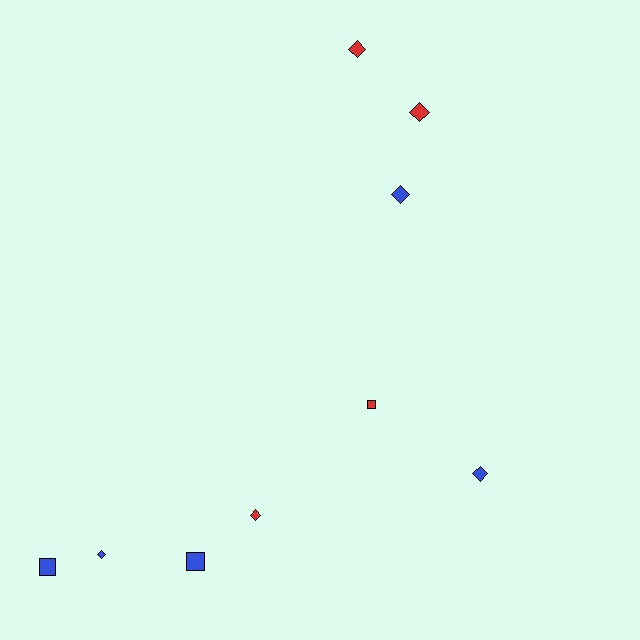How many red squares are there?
There is 1 red square.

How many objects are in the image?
There are 9 objects.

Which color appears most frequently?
Blue, with 5 objects.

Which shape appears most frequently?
Diamond, with 6 objects.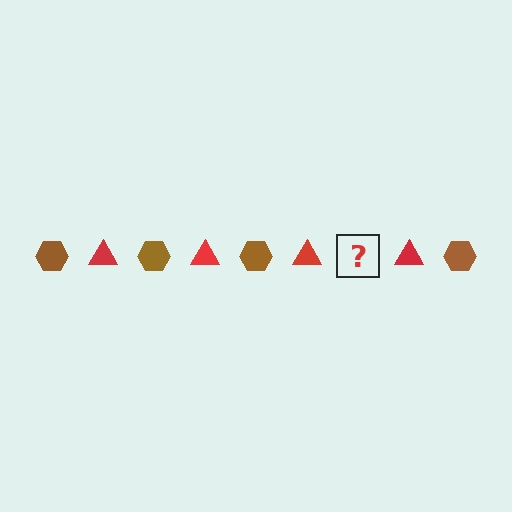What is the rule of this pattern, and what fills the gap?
The rule is that the pattern alternates between brown hexagon and red triangle. The gap should be filled with a brown hexagon.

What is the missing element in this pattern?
The missing element is a brown hexagon.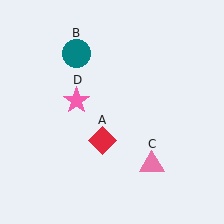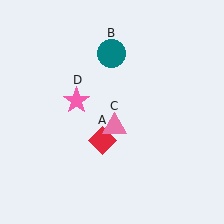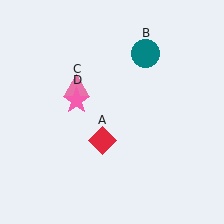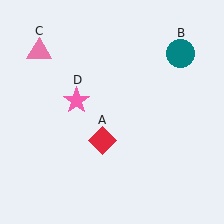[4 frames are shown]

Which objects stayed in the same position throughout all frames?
Red diamond (object A) and pink star (object D) remained stationary.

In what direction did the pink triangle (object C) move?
The pink triangle (object C) moved up and to the left.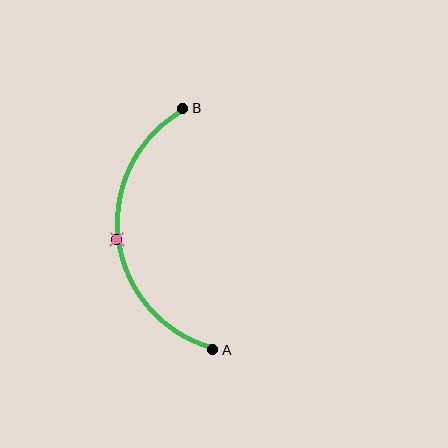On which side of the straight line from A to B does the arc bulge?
The arc bulges to the left of the straight line connecting A and B.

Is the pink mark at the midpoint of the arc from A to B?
Yes. The pink mark lies on the arc at equal arc-length from both A and B — it is the arc midpoint.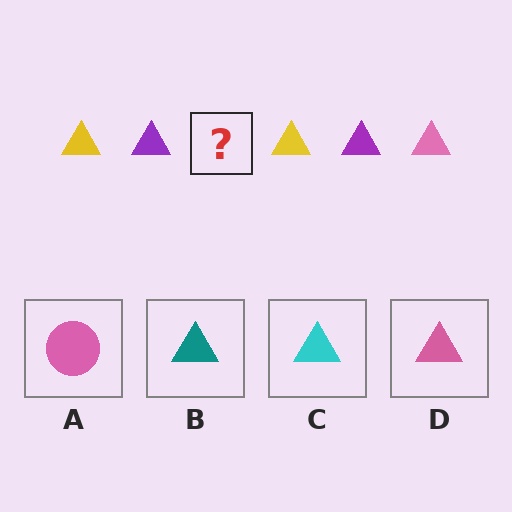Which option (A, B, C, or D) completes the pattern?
D.